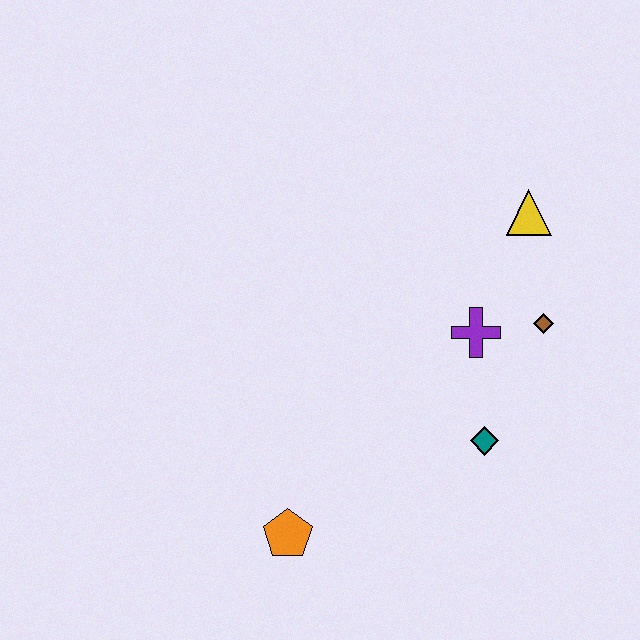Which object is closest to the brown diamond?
The purple cross is closest to the brown diamond.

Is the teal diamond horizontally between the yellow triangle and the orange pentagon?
Yes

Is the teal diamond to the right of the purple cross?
Yes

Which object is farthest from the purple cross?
The orange pentagon is farthest from the purple cross.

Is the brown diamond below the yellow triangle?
Yes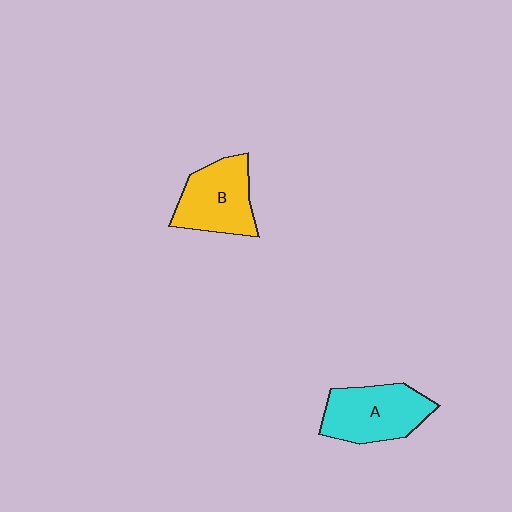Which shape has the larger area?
Shape A (cyan).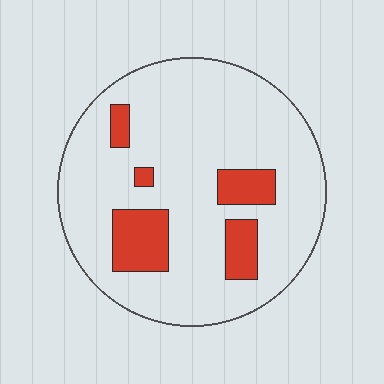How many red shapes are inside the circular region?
5.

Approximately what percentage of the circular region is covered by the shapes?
Approximately 15%.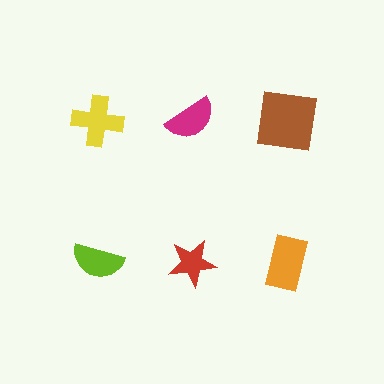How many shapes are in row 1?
3 shapes.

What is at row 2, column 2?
A red star.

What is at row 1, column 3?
A brown square.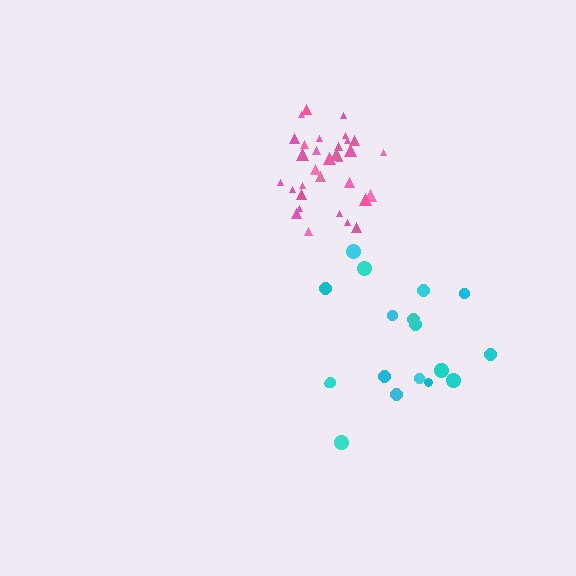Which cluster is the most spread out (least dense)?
Cyan.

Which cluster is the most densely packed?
Pink.